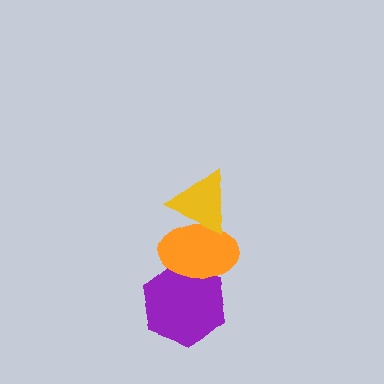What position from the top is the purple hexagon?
The purple hexagon is 3rd from the top.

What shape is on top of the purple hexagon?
The orange ellipse is on top of the purple hexagon.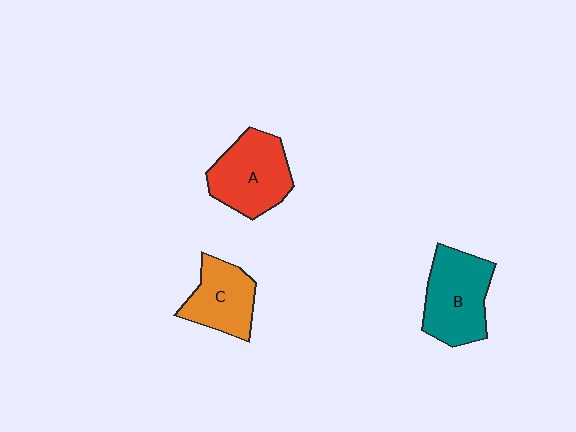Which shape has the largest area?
Shape B (teal).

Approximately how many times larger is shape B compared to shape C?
Approximately 1.3 times.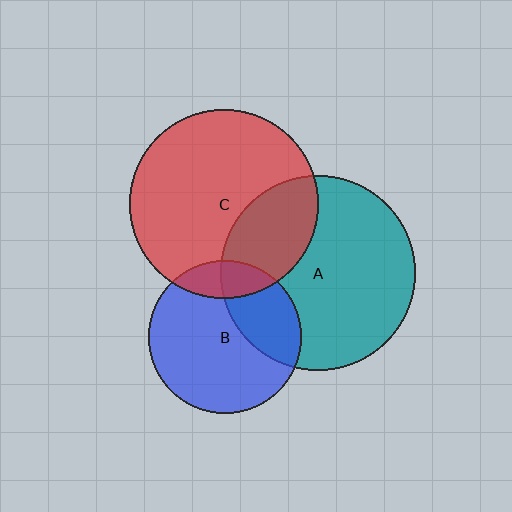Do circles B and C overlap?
Yes.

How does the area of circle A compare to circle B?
Approximately 1.6 times.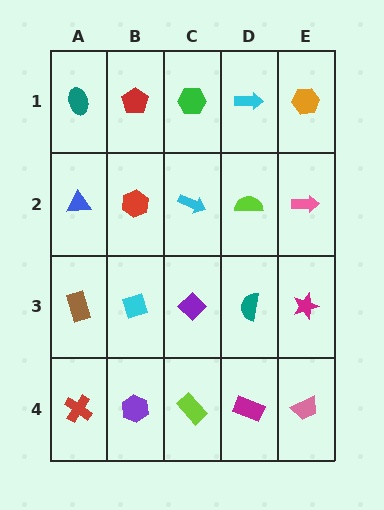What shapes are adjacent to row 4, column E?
A magenta star (row 3, column E), a magenta rectangle (row 4, column D).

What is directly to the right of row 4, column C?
A magenta rectangle.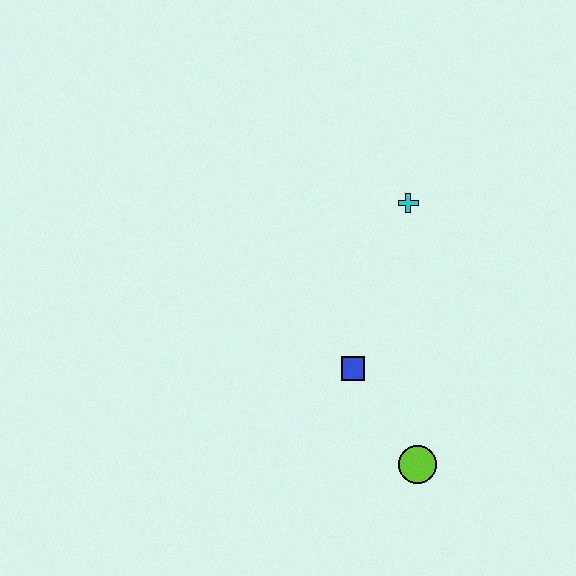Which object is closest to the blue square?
The lime circle is closest to the blue square.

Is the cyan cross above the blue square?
Yes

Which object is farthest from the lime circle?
The cyan cross is farthest from the lime circle.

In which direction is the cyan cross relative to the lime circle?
The cyan cross is above the lime circle.